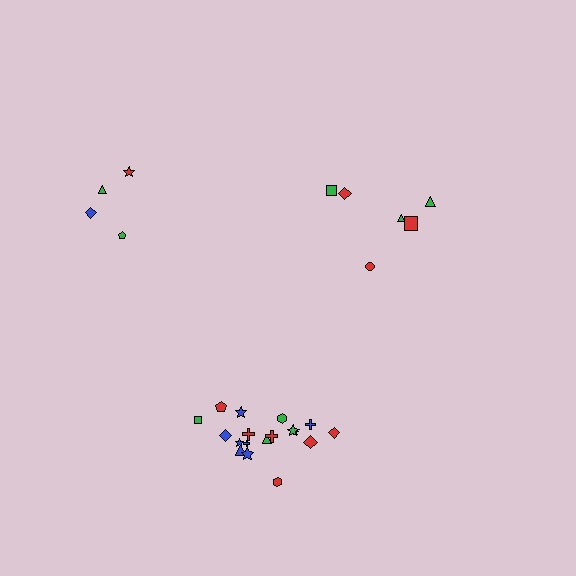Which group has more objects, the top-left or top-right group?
The top-right group.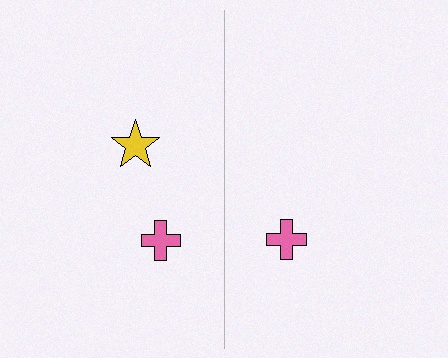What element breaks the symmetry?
A yellow star is missing from the right side.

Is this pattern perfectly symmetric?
No, the pattern is not perfectly symmetric. A yellow star is missing from the right side.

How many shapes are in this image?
There are 3 shapes in this image.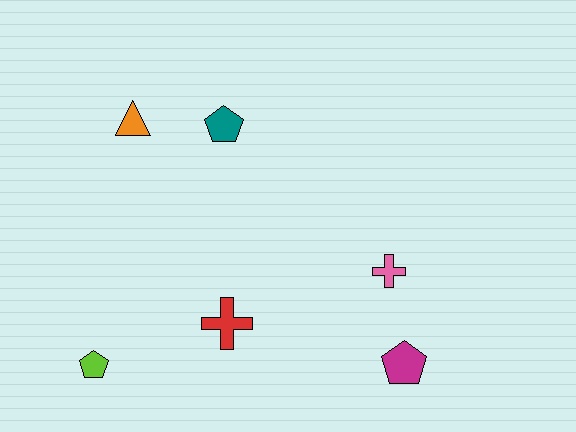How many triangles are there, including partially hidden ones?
There is 1 triangle.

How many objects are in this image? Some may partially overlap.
There are 6 objects.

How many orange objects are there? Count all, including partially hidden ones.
There is 1 orange object.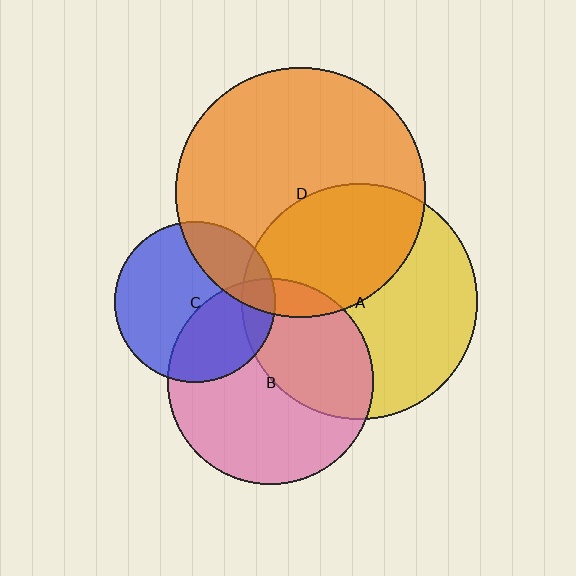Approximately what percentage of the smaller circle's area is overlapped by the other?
Approximately 10%.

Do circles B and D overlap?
Yes.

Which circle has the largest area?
Circle D (orange).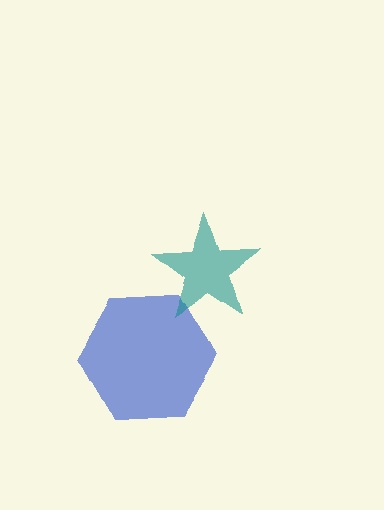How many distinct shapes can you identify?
There are 2 distinct shapes: a blue hexagon, a teal star.